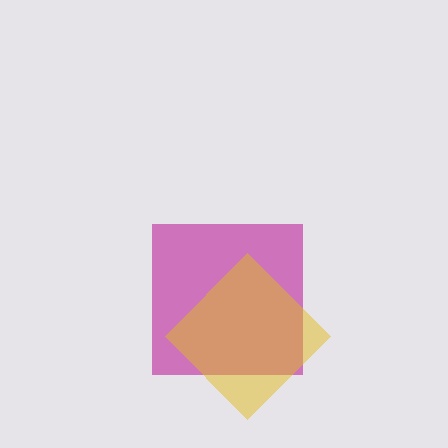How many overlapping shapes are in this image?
There are 2 overlapping shapes in the image.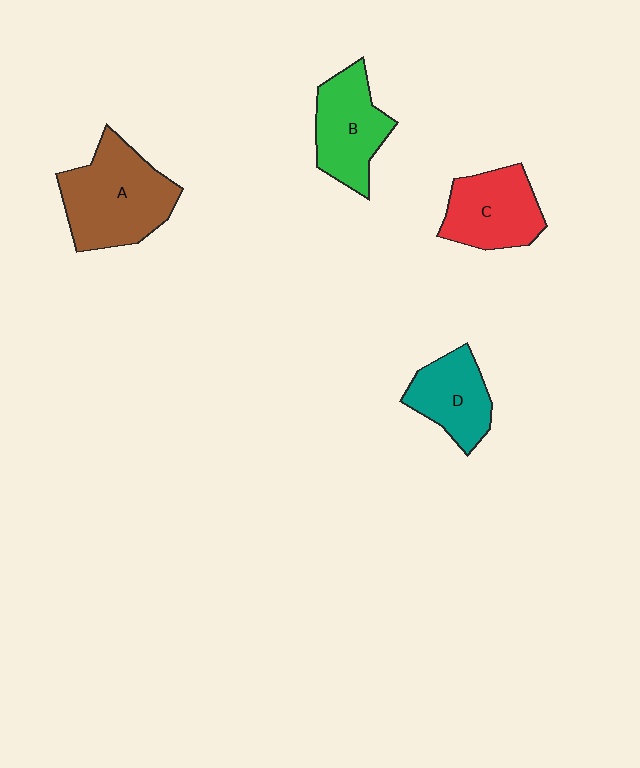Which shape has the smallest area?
Shape D (teal).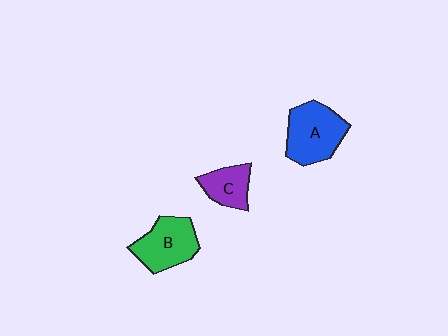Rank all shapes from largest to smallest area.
From largest to smallest: A (blue), B (green), C (purple).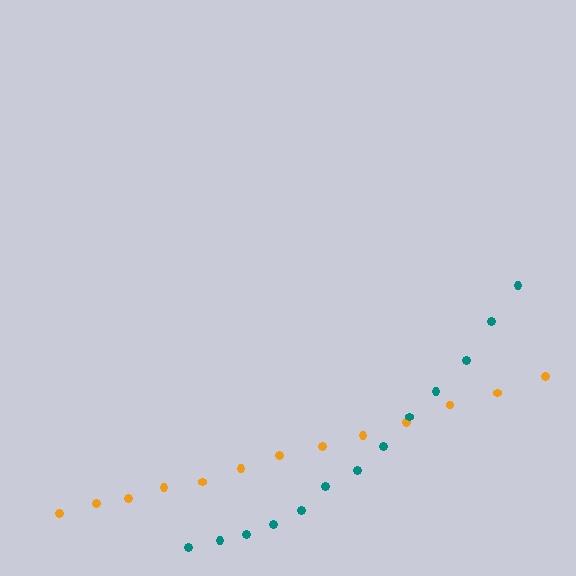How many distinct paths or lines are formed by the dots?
There are 2 distinct paths.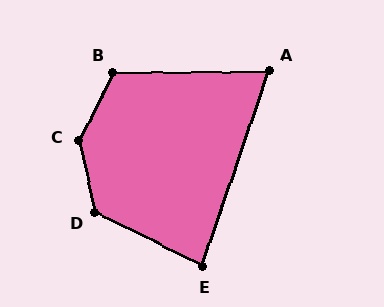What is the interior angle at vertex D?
Approximately 129 degrees (obtuse).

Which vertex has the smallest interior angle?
A, at approximately 71 degrees.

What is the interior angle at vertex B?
Approximately 117 degrees (obtuse).